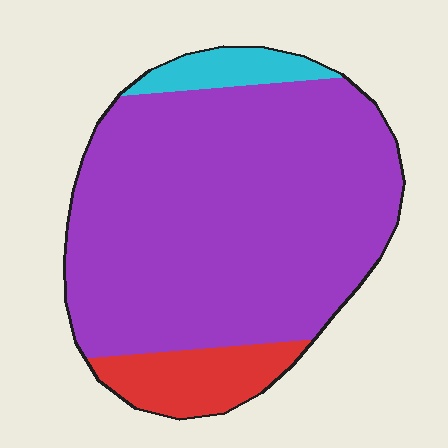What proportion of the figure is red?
Red takes up about one eighth (1/8) of the figure.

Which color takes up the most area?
Purple, at roughly 80%.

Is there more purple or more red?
Purple.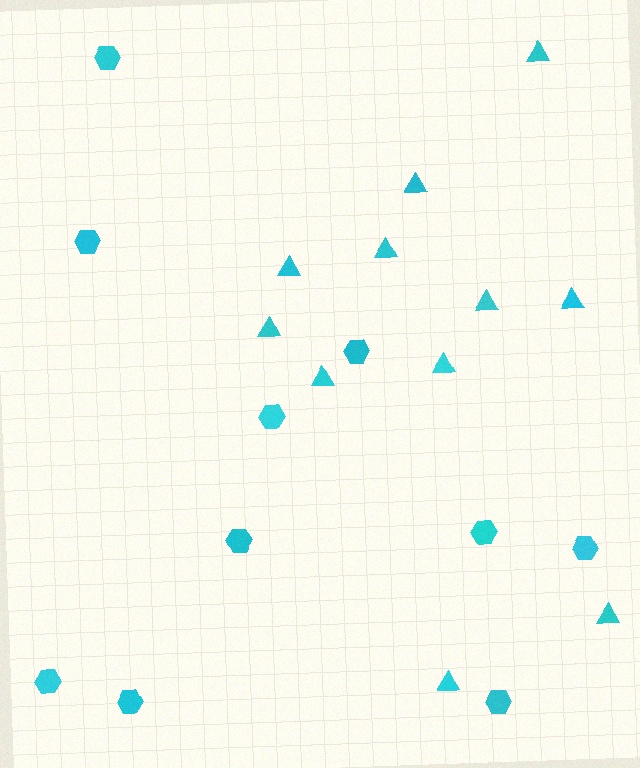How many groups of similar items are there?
There are 2 groups: one group of hexagons (10) and one group of triangles (11).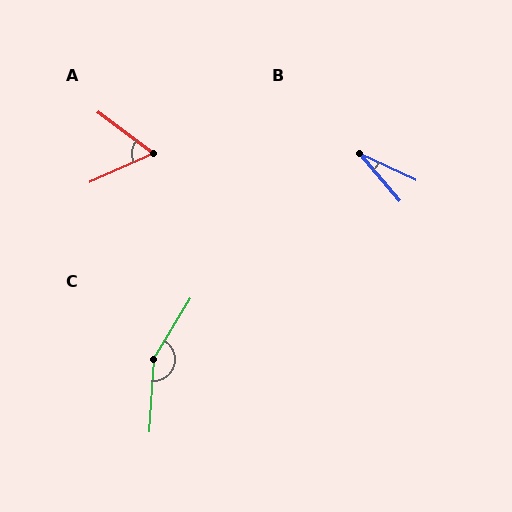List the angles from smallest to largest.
B (24°), A (61°), C (152°).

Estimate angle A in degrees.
Approximately 61 degrees.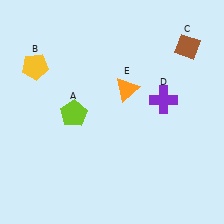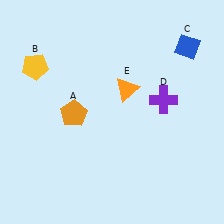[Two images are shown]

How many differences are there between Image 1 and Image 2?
There are 2 differences between the two images.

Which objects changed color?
A changed from lime to orange. C changed from brown to blue.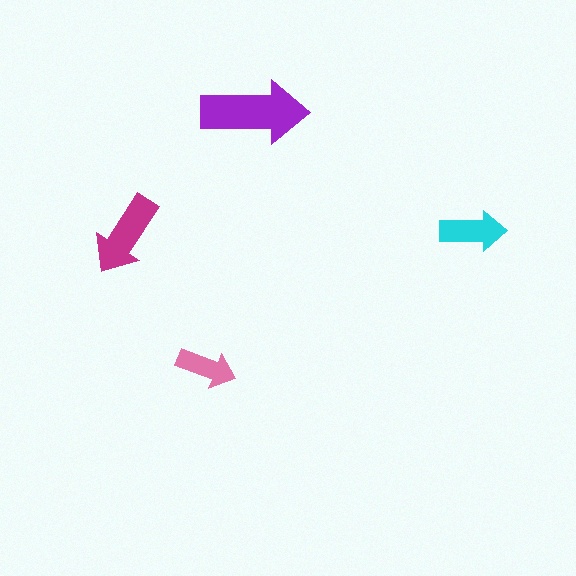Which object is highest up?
The purple arrow is topmost.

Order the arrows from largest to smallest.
the purple one, the magenta one, the cyan one, the pink one.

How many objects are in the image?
There are 4 objects in the image.